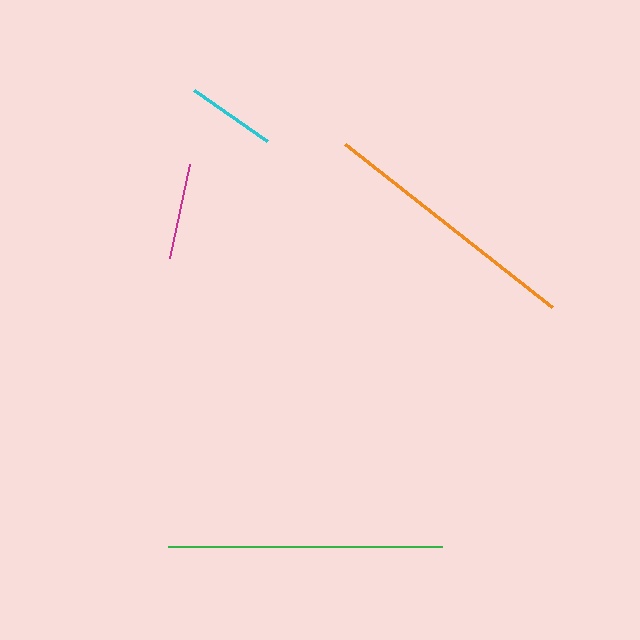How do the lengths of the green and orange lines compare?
The green and orange lines are approximately the same length.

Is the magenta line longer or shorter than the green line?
The green line is longer than the magenta line.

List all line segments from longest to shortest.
From longest to shortest: green, orange, magenta, cyan.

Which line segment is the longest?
The green line is the longest at approximately 273 pixels.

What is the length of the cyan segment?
The cyan segment is approximately 89 pixels long.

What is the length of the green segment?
The green segment is approximately 273 pixels long.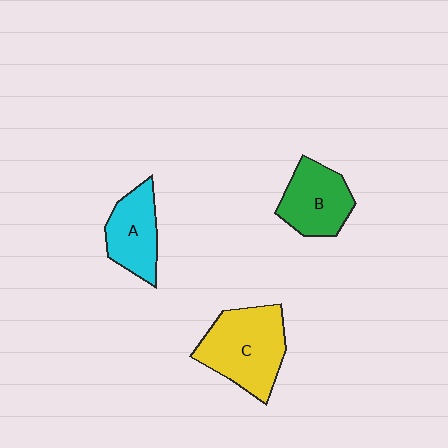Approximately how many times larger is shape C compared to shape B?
Approximately 1.4 times.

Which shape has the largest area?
Shape C (yellow).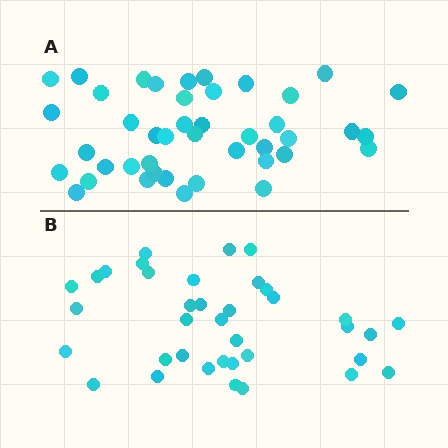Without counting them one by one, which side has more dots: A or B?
Region A (the top region) has more dots.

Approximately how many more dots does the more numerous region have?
Region A has about 6 more dots than region B.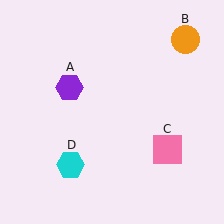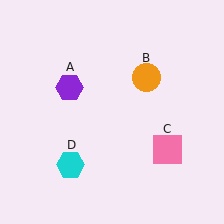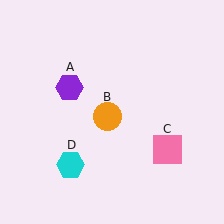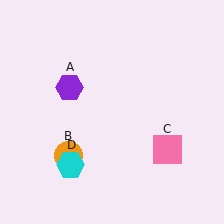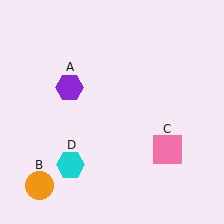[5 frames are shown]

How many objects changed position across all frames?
1 object changed position: orange circle (object B).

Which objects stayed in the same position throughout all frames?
Purple hexagon (object A) and pink square (object C) and cyan hexagon (object D) remained stationary.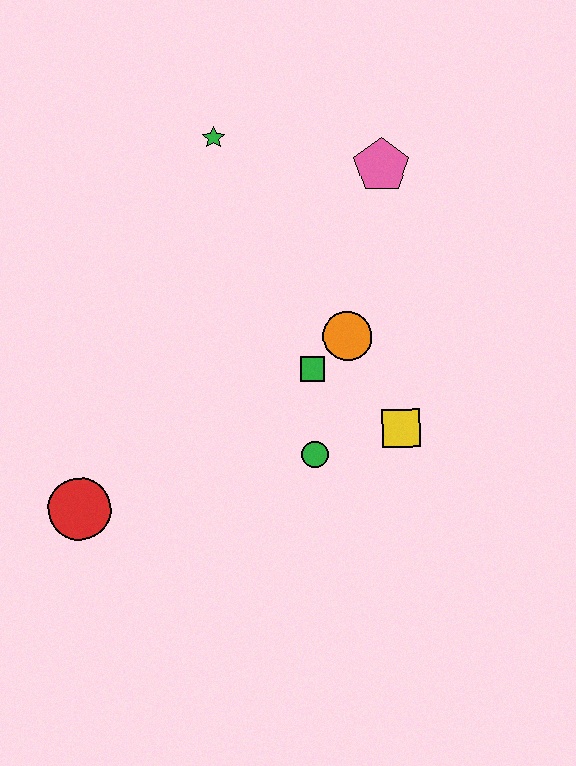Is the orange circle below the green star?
Yes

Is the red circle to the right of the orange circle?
No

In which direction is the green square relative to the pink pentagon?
The green square is below the pink pentagon.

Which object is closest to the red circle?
The green circle is closest to the red circle.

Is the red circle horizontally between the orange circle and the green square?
No